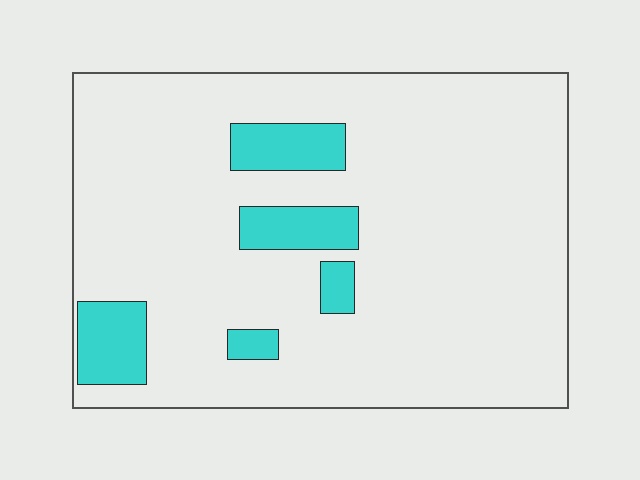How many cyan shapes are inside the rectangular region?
5.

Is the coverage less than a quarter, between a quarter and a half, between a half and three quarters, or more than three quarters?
Less than a quarter.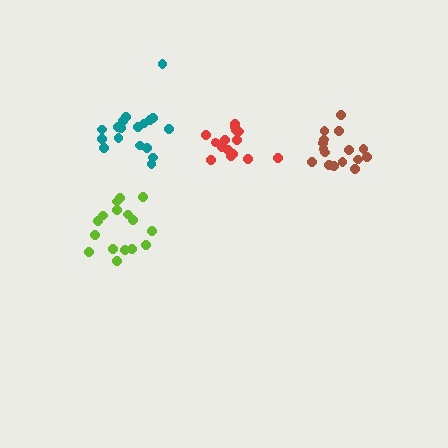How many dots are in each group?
Group 1: 17 dots, Group 2: 18 dots, Group 3: 16 dots, Group 4: 16 dots (67 total).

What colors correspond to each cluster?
The clusters are colored: red, teal, lime, brown.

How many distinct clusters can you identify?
There are 4 distinct clusters.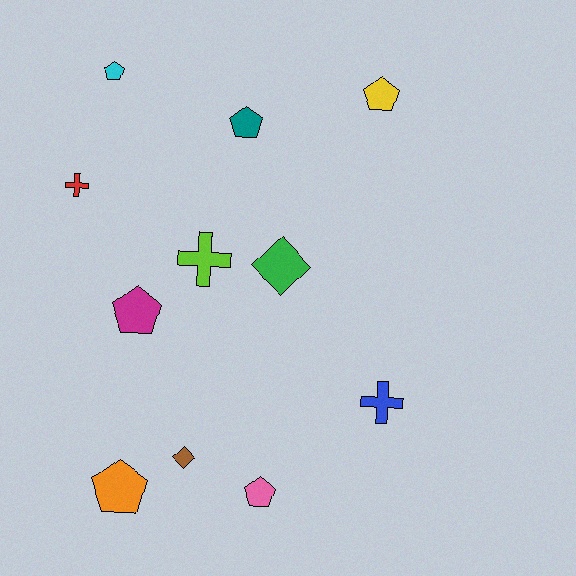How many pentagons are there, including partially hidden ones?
There are 6 pentagons.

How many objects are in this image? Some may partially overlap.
There are 11 objects.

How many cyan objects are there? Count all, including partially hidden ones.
There is 1 cyan object.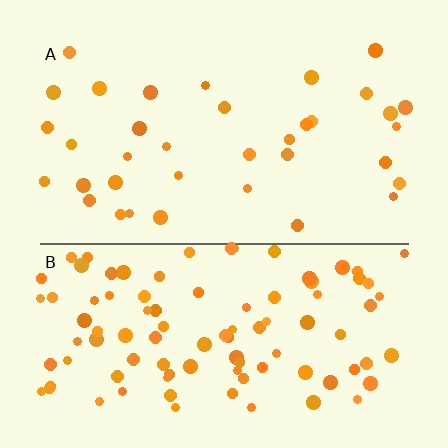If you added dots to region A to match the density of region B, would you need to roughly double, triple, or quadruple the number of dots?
Approximately triple.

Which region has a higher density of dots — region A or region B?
B (the bottom).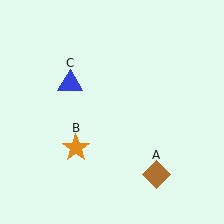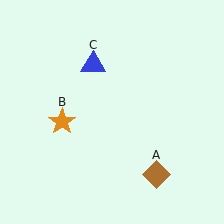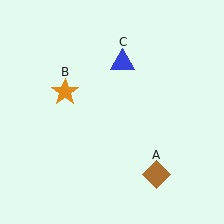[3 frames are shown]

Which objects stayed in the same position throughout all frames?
Brown diamond (object A) remained stationary.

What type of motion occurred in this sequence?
The orange star (object B), blue triangle (object C) rotated clockwise around the center of the scene.